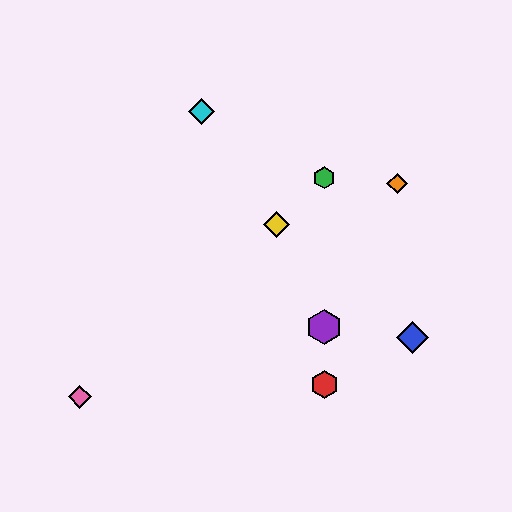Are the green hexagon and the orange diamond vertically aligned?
No, the green hexagon is at x≈324 and the orange diamond is at x≈397.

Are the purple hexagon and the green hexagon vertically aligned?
Yes, both are at x≈324.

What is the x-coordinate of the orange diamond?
The orange diamond is at x≈397.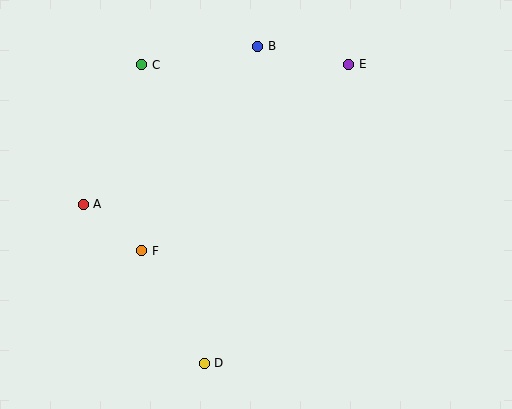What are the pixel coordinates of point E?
Point E is at (349, 64).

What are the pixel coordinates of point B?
Point B is at (258, 46).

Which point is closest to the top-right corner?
Point E is closest to the top-right corner.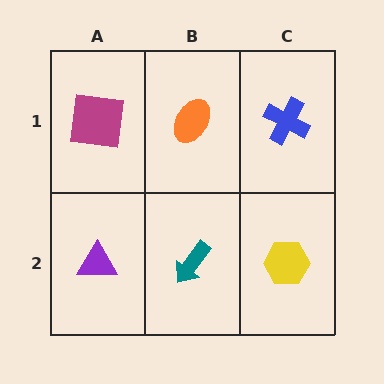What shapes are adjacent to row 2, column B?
An orange ellipse (row 1, column B), a purple triangle (row 2, column A), a yellow hexagon (row 2, column C).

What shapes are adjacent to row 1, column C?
A yellow hexagon (row 2, column C), an orange ellipse (row 1, column B).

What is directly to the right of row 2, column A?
A teal arrow.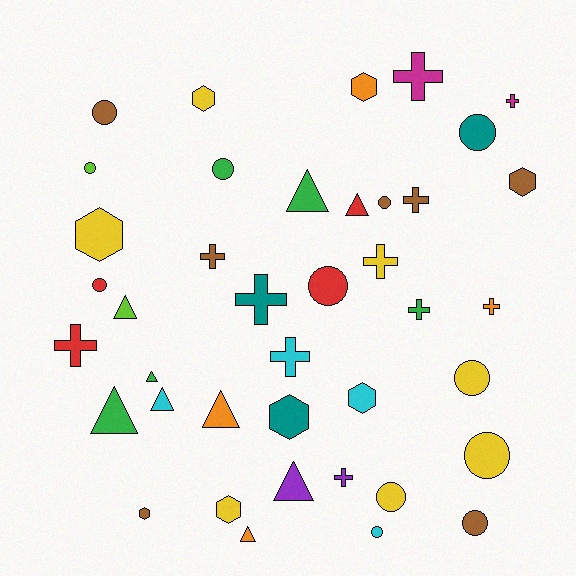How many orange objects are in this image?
There are 4 orange objects.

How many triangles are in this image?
There are 9 triangles.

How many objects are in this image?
There are 40 objects.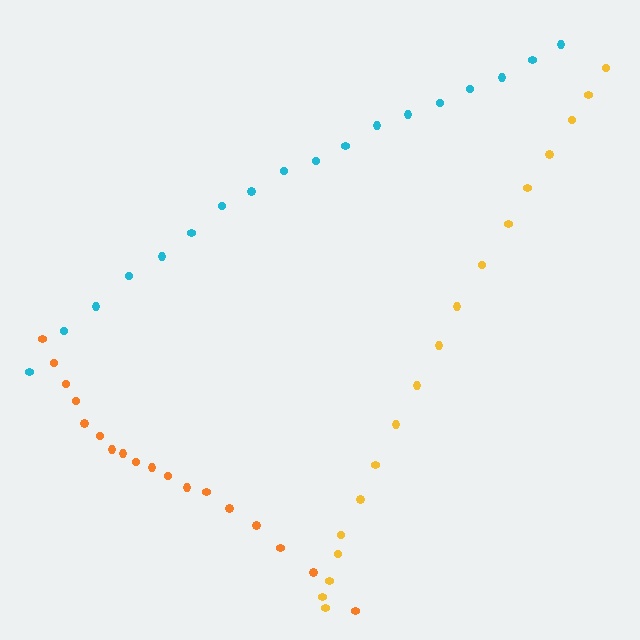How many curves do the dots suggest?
There are 3 distinct paths.